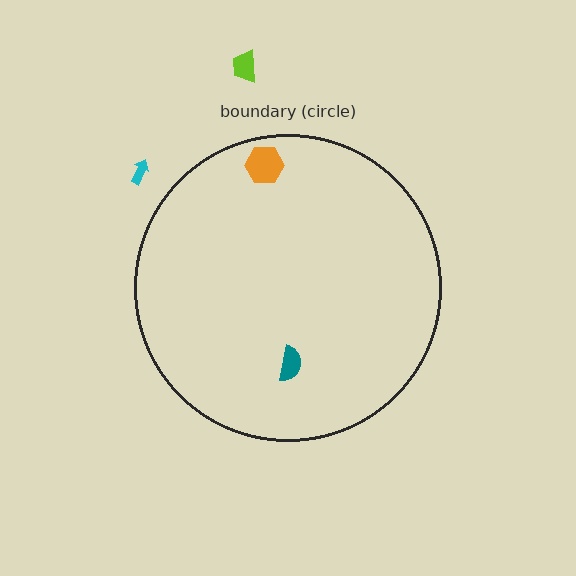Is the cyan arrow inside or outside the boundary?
Outside.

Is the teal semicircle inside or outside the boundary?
Inside.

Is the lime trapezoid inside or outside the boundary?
Outside.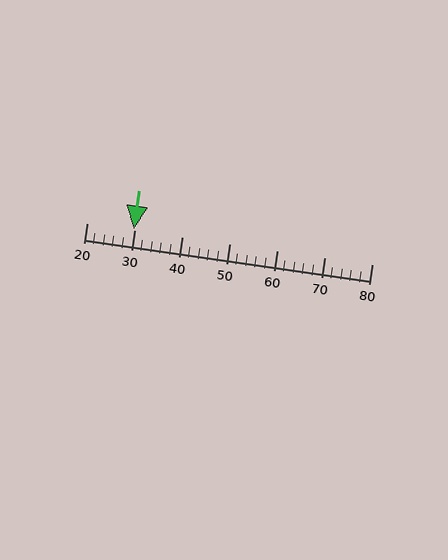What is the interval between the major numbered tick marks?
The major tick marks are spaced 10 units apart.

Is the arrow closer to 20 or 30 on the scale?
The arrow is closer to 30.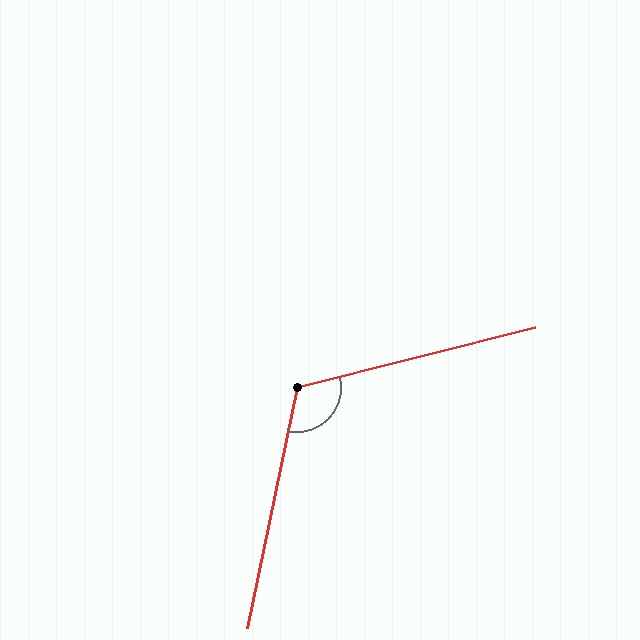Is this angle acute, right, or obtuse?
It is obtuse.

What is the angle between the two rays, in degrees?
Approximately 116 degrees.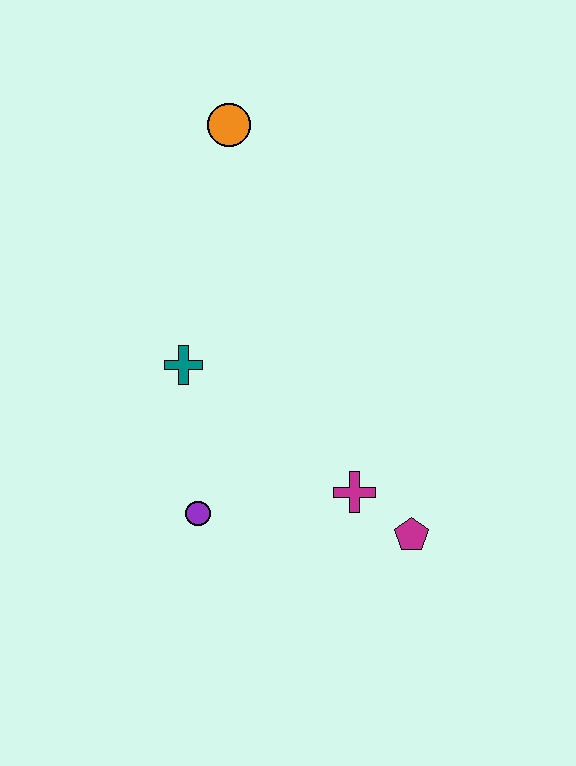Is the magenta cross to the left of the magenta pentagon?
Yes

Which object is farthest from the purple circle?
The orange circle is farthest from the purple circle.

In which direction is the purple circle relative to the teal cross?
The purple circle is below the teal cross.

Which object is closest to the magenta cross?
The magenta pentagon is closest to the magenta cross.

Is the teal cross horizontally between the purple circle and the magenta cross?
No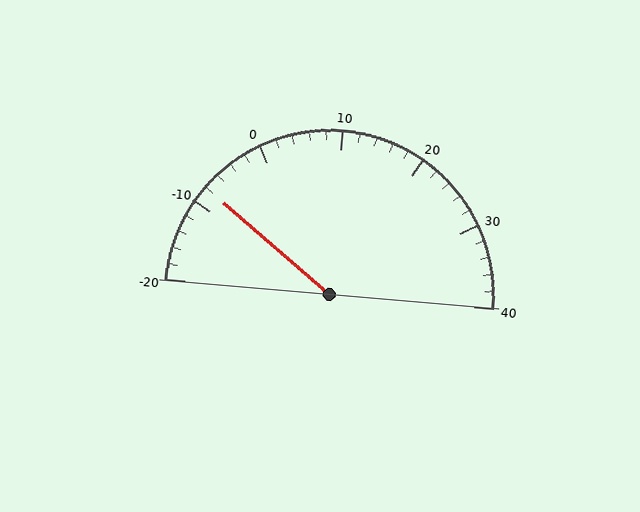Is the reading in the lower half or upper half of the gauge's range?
The reading is in the lower half of the range (-20 to 40).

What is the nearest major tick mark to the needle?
The nearest major tick mark is -10.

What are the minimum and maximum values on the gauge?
The gauge ranges from -20 to 40.